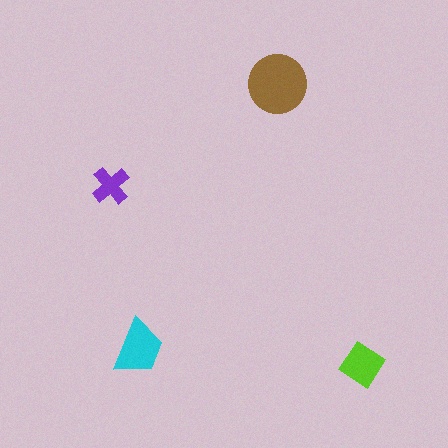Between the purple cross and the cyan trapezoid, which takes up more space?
The cyan trapezoid.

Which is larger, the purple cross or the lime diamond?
The lime diamond.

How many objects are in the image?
There are 4 objects in the image.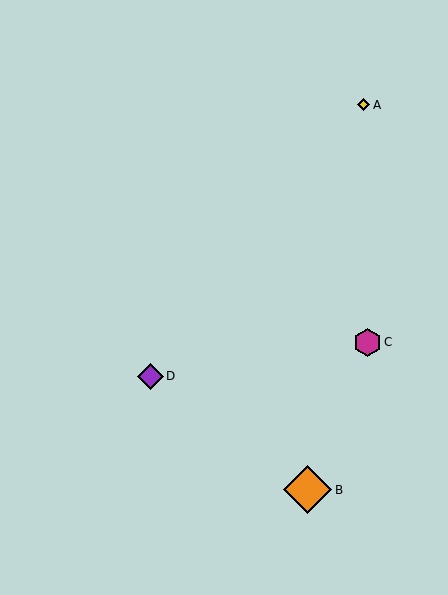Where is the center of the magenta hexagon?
The center of the magenta hexagon is at (367, 342).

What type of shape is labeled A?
Shape A is a yellow diamond.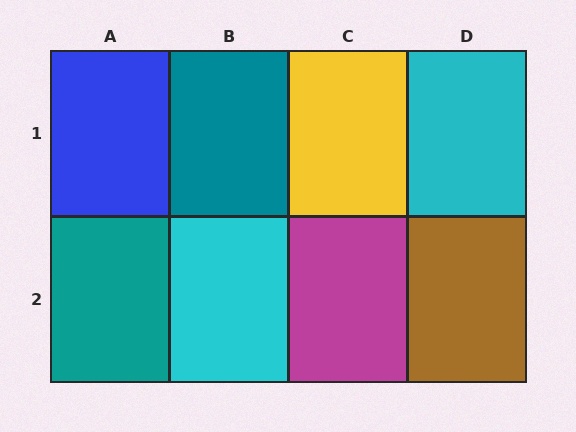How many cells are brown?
1 cell is brown.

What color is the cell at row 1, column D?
Cyan.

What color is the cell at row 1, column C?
Yellow.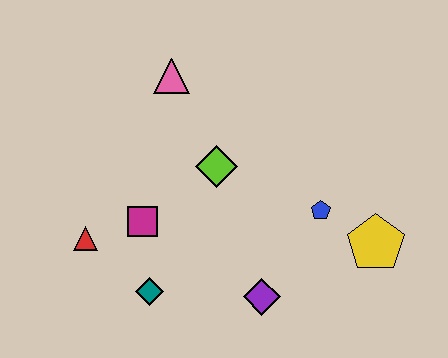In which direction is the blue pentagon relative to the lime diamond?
The blue pentagon is to the right of the lime diamond.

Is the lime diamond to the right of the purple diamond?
No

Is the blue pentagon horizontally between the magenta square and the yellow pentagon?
Yes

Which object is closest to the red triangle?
The magenta square is closest to the red triangle.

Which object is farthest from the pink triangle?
The yellow pentagon is farthest from the pink triangle.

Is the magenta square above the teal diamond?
Yes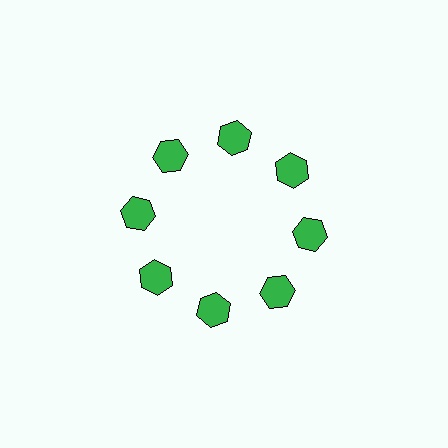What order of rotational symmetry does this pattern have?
This pattern has 8-fold rotational symmetry.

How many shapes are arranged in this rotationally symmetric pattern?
There are 8 shapes, arranged in 8 groups of 1.